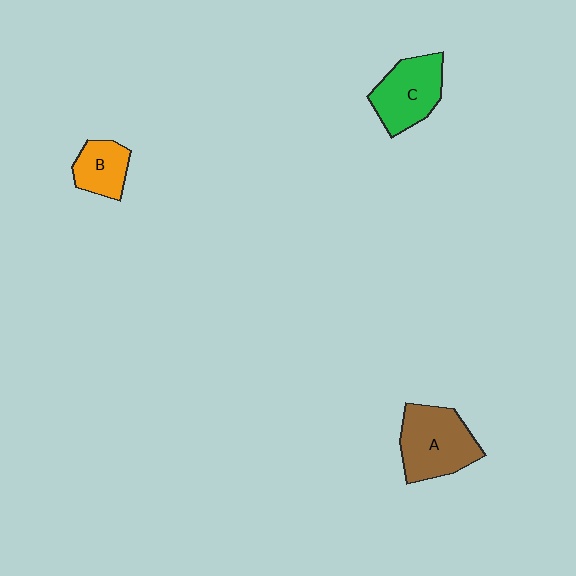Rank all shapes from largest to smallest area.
From largest to smallest: A (brown), C (green), B (orange).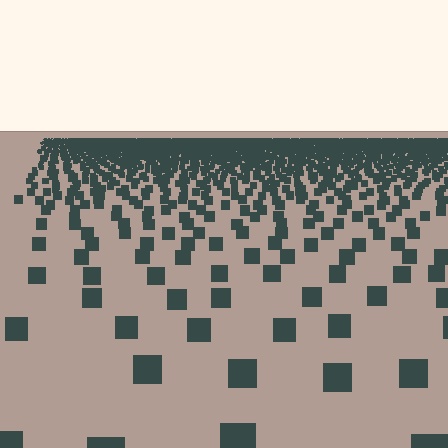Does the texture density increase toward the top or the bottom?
Density increases toward the top.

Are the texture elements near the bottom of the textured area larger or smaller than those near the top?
Larger. Near the bottom, elements are closer to the viewer and appear at a bigger on-screen size.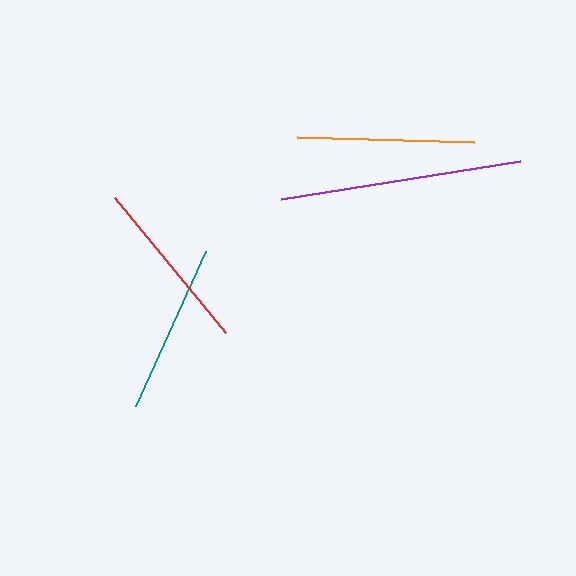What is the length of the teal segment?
The teal segment is approximately 170 pixels long.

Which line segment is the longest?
The purple line is the longest at approximately 241 pixels.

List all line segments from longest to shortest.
From longest to shortest: purple, orange, red, teal.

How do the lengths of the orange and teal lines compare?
The orange and teal lines are approximately the same length.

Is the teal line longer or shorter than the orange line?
The orange line is longer than the teal line.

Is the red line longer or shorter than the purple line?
The purple line is longer than the red line.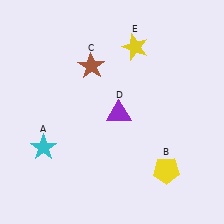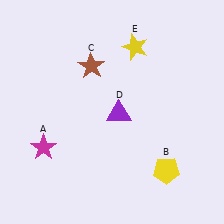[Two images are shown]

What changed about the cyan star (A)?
In Image 1, A is cyan. In Image 2, it changed to magenta.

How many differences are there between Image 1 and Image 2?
There is 1 difference between the two images.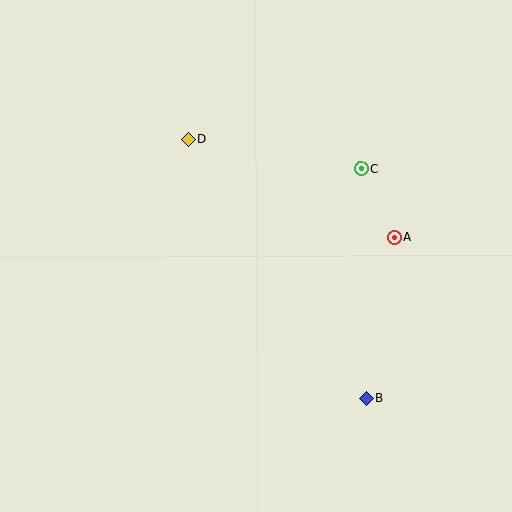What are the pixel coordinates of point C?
Point C is at (361, 169).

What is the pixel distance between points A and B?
The distance between A and B is 163 pixels.